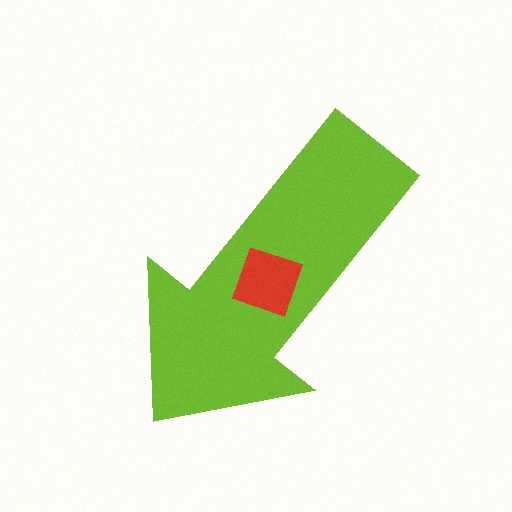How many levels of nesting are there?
2.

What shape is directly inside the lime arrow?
The red square.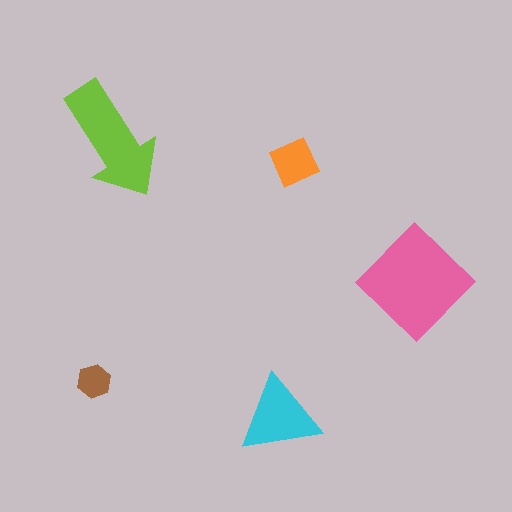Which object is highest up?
The lime arrow is topmost.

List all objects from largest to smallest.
The pink diamond, the lime arrow, the cyan triangle, the orange square, the brown hexagon.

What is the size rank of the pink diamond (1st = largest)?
1st.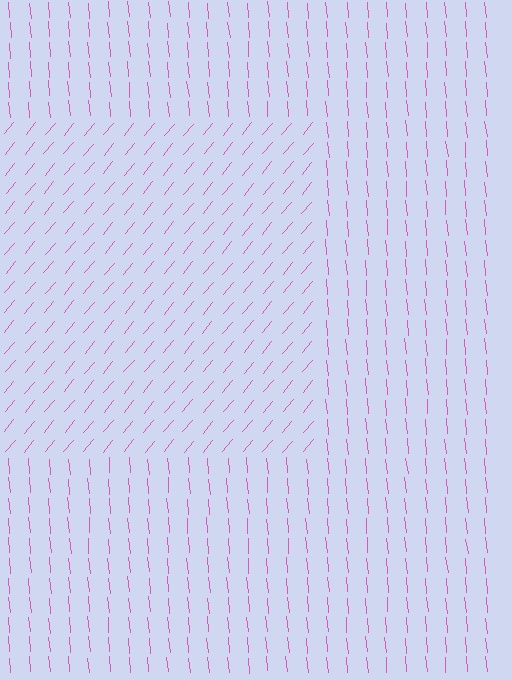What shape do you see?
I see a rectangle.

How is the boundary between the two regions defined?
The boundary is defined purely by a change in line orientation (approximately 45 degrees difference). All lines are the same color and thickness.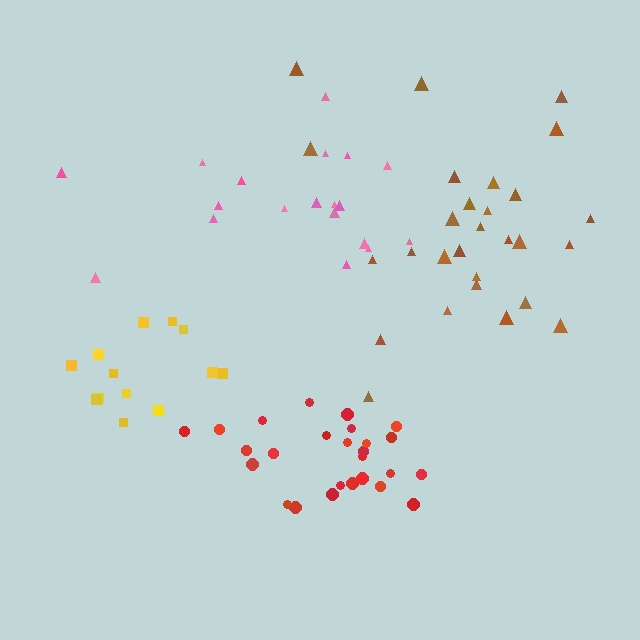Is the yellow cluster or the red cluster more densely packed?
Red.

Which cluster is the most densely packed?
Red.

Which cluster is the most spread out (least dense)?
Yellow.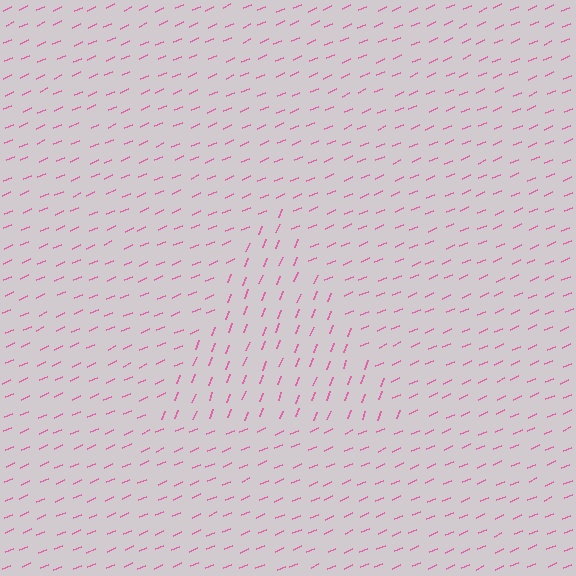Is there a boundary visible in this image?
Yes, there is a texture boundary formed by a change in line orientation.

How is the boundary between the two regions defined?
The boundary is defined purely by a change in line orientation (approximately 45 degrees difference). All lines are the same color and thickness.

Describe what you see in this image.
The image is filled with small pink line segments. A triangle region in the image has lines oriented differently from the surrounding lines, creating a visible texture boundary.